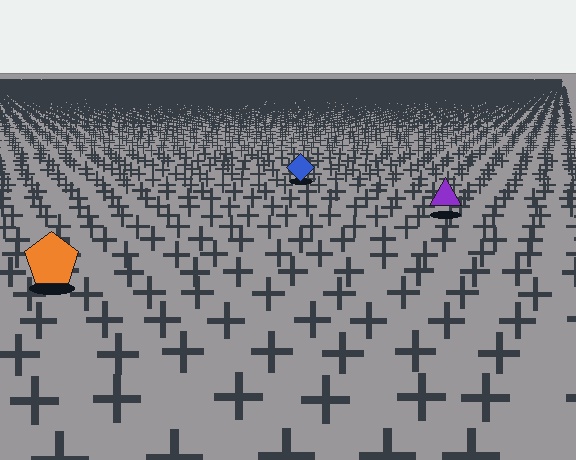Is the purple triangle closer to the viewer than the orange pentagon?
No. The orange pentagon is closer — you can tell from the texture gradient: the ground texture is coarser near it.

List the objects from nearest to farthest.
From nearest to farthest: the orange pentagon, the purple triangle, the blue diamond.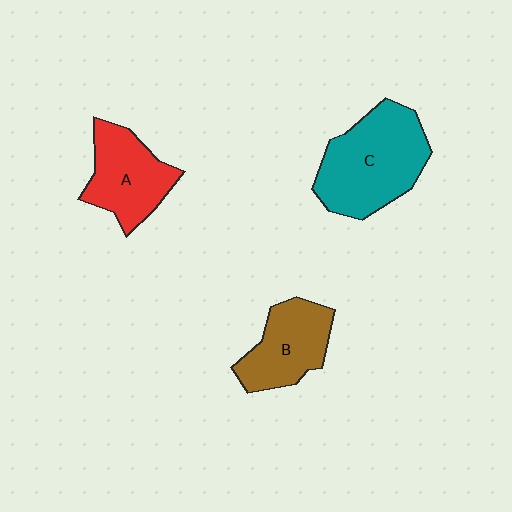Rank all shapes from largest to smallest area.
From largest to smallest: C (teal), A (red), B (brown).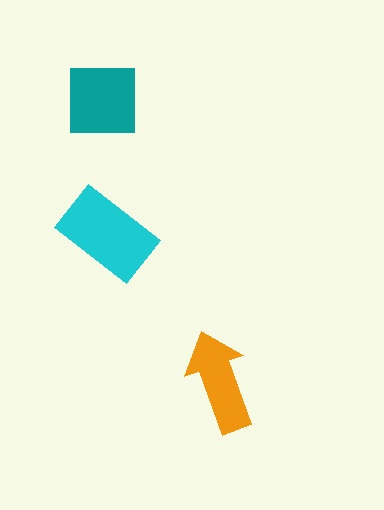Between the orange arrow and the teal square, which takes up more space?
The teal square.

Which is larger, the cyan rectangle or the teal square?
The cyan rectangle.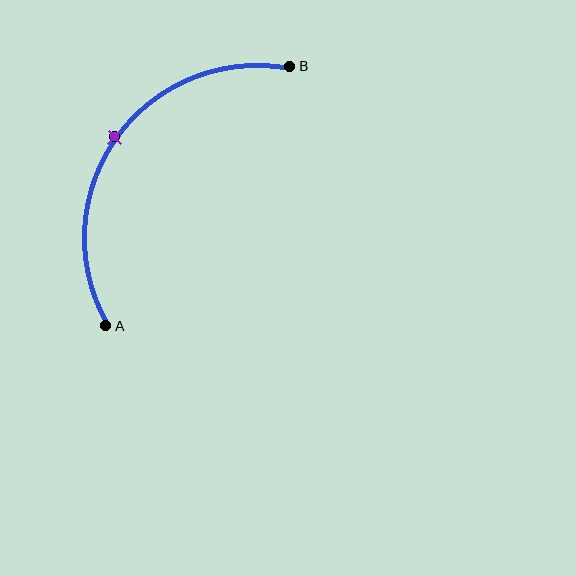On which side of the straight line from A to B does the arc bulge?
The arc bulges above and to the left of the straight line connecting A and B.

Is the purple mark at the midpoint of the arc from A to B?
Yes. The purple mark lies on the arc at equal arc-length from both A and B — it is the arc midpoint.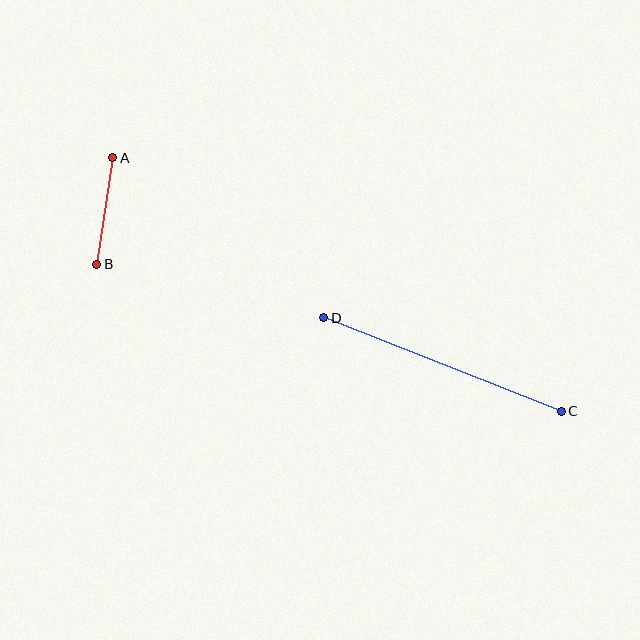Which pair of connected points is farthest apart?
Points C and D are farthest apart.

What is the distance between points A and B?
The distance is approximately 108 pixels.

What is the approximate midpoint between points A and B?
The midpoint is at approximately (105, 211) pixels.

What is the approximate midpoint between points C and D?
The midpoint is at approximately (442, 364) pixels.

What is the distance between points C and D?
The distance is approximately 255 pixels.